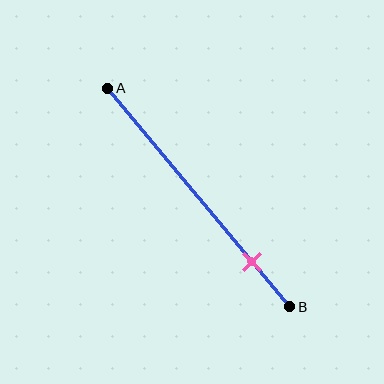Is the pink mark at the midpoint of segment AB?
No, the mark is at about 80% from A, not at the 50% midpoint.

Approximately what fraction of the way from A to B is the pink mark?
The pink mark is approximately 80% of the way from A to B.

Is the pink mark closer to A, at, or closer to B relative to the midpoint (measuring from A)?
The pink mark is closer to point B than the midpoint of segment AB.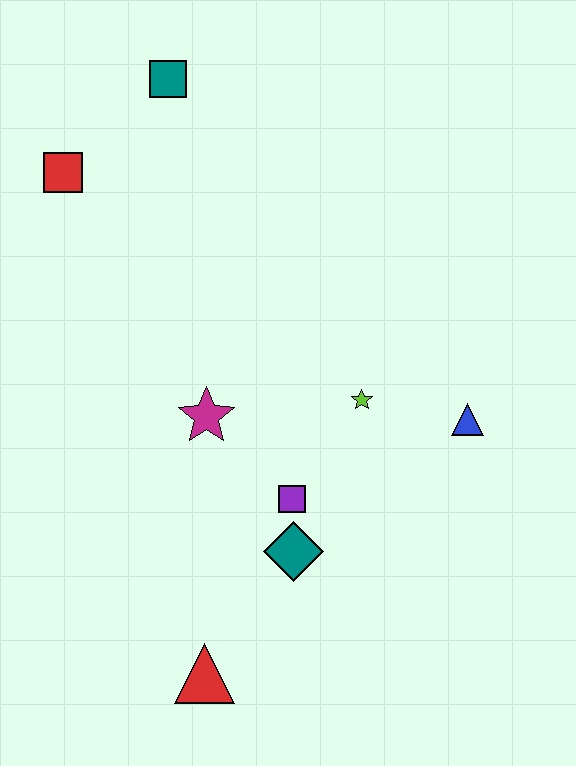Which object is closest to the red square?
The teal square is closest to the red square.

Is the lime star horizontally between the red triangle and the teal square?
No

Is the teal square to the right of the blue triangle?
No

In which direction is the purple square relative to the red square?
The purple square is below the red square.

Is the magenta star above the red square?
No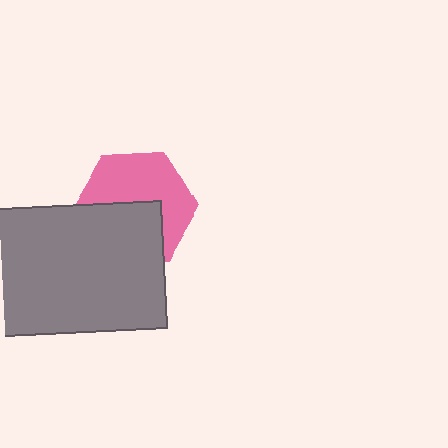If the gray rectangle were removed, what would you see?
You would see the complete pink hexagon.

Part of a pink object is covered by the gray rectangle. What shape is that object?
It is a hexagon.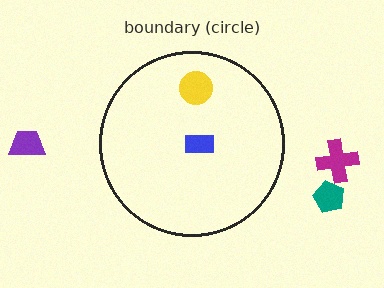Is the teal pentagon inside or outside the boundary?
Outside.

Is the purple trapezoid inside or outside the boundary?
Outside.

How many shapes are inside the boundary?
2 inside, 3 outside.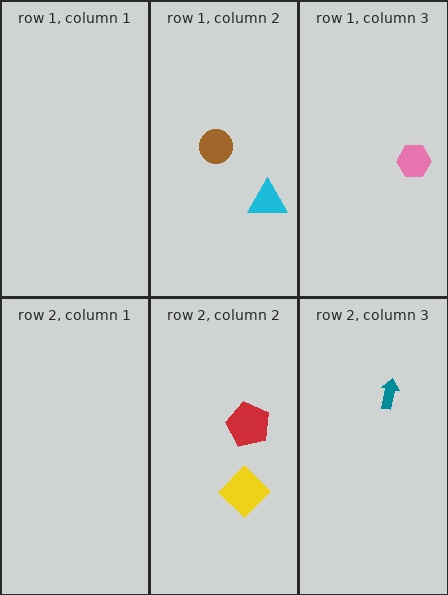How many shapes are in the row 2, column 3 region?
1.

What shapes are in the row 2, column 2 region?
The red pentagon, the yellow diamond.